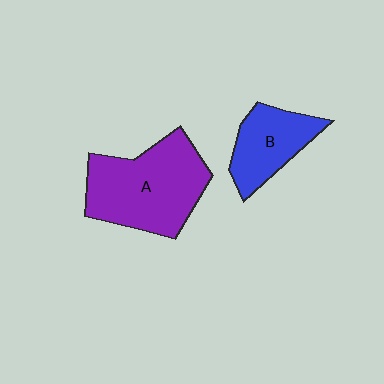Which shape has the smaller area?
Shape B (blue).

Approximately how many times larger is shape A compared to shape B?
Approximately 1.8 times.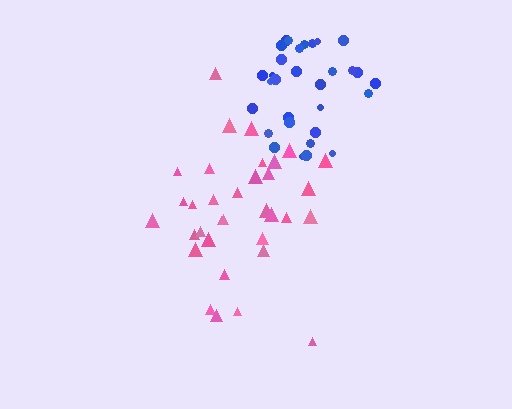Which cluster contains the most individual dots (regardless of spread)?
Pink (34).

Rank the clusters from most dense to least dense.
blue, pink.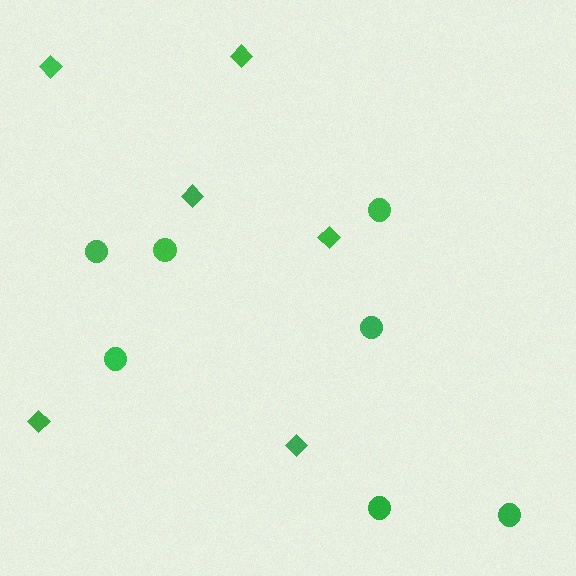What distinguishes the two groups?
There are 2 groups: one group of circles (7) and one group of diamonds (6).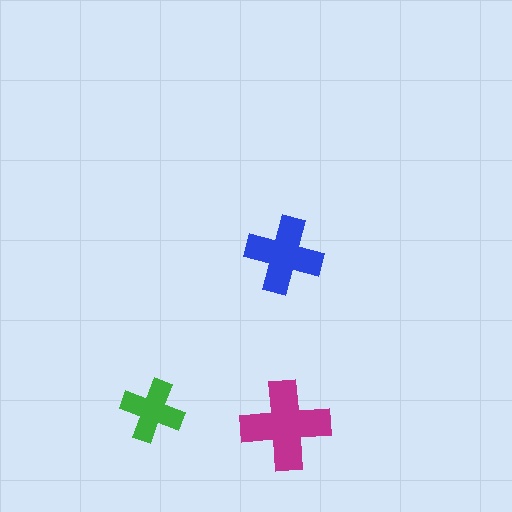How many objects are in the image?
There are 3 objects in the image.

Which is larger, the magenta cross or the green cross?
The magenta one.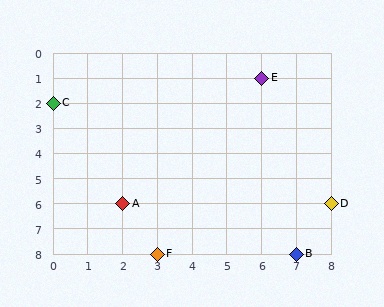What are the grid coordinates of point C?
Point C is at grid coordinates (0, 2).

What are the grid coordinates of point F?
Point F is at grid coordinates (3, 8).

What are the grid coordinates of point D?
Point D is at grid coordinates (8, 6).